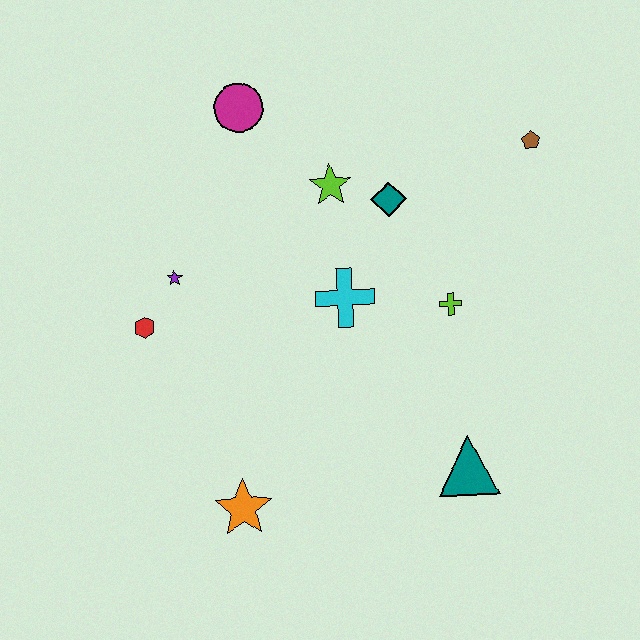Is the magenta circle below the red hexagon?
No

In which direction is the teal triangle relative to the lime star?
The teal triangle is below the lime star.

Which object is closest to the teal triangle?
The lime cross is closest to the teal triangle.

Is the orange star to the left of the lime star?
Yes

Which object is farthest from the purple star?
The brown pentagon is farthest from the purple star.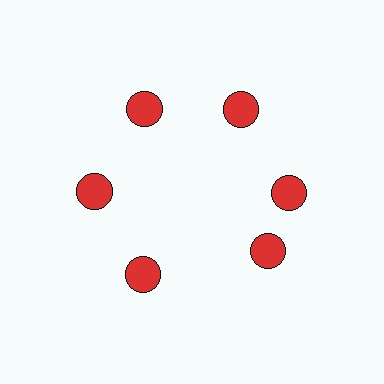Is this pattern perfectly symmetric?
No. The 6 red circles are arranged in a ring, but one element near the 5 o'clock position is rotated out of alignment along the ring, breaking the 6-fold rotational symmetry.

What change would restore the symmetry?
The symmetry would be restored by rotating it back into even spacing with its neighbors so that all 6 circles sit at equal angles and equal distance from the center.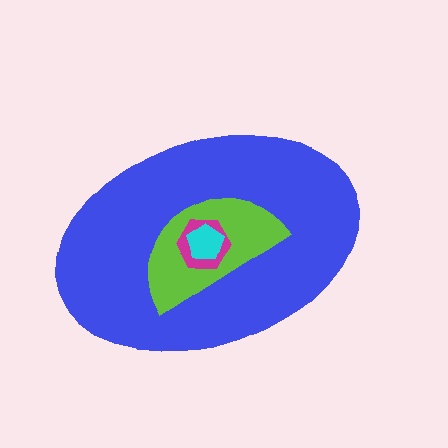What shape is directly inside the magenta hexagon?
The cyan pentagon.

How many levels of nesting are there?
4.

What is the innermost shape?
The cyan pentagon.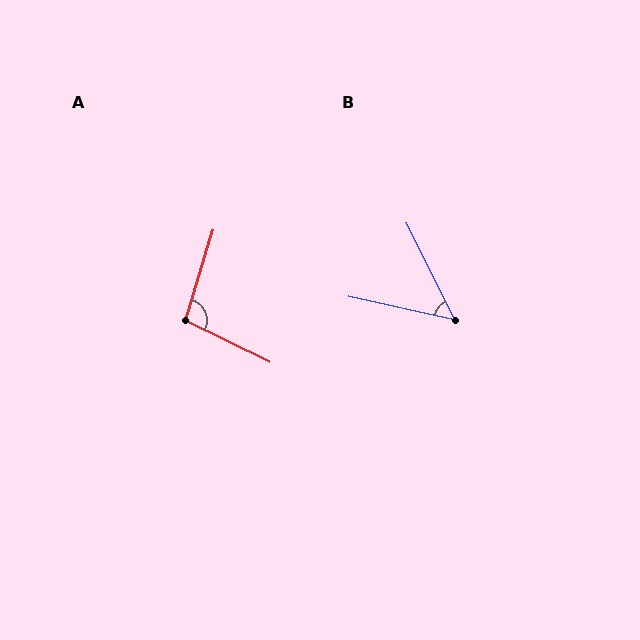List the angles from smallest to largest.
B (51°), A (99°).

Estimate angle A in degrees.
Approximately 99 degrees.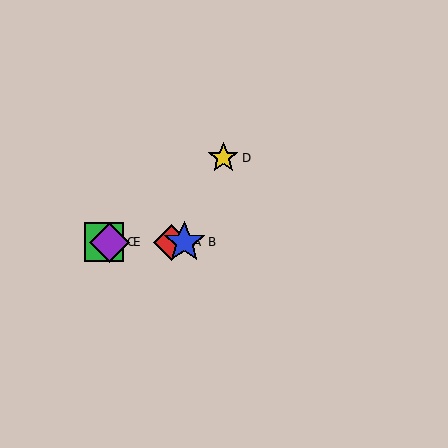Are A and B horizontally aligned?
Yes, both are at y≈242.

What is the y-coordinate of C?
Object C is at y≈242.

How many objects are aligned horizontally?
4 objects (A, B, C, E) are aligned horizontally.